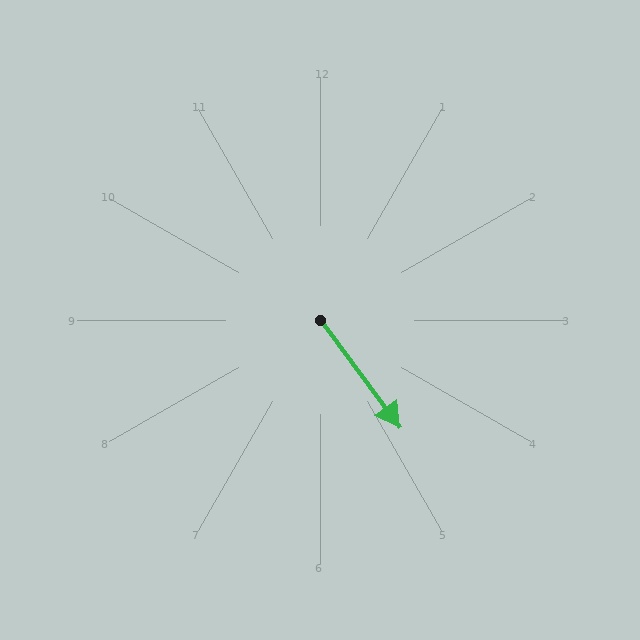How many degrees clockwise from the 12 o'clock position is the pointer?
Approximately 143 degrees.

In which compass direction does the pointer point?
Southeast.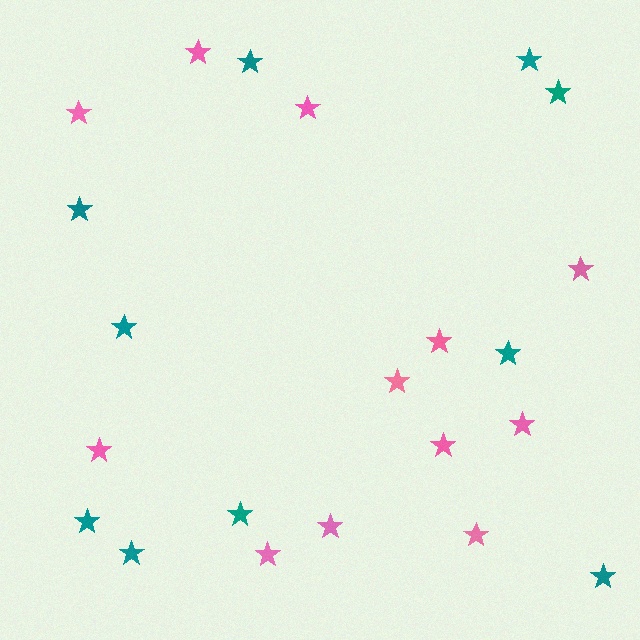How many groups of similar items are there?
There are 2 groups: one group of pink stars (12) and one group of teal stars (10).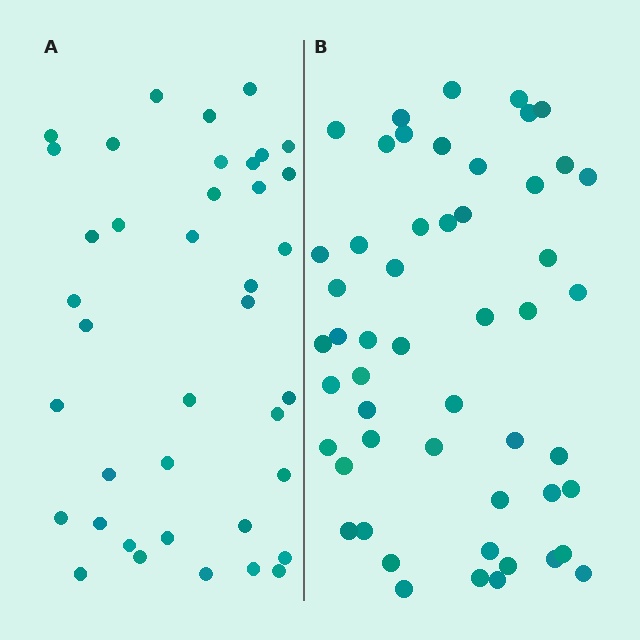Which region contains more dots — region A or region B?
Region B (the right region) has more dots.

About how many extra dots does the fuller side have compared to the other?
Region B has approximately 15 more dots than region A.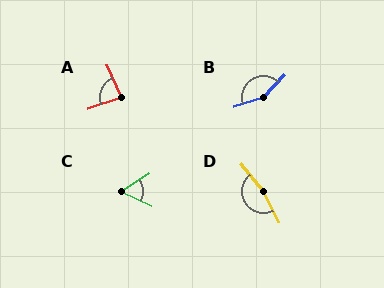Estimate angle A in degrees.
Approximately 85 degrees.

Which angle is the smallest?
C, at approximately 57 degrees.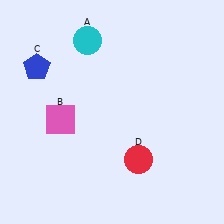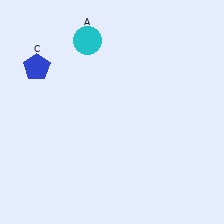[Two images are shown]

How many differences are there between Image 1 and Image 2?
There are 2 differences between the two images.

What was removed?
The red circle (D), the pink square (B) were removed in Image 2.